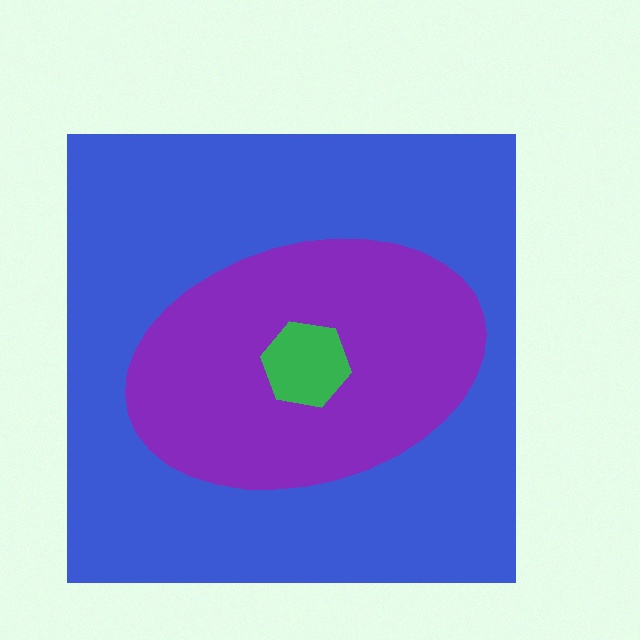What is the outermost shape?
The blue square.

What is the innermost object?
The green hexagon.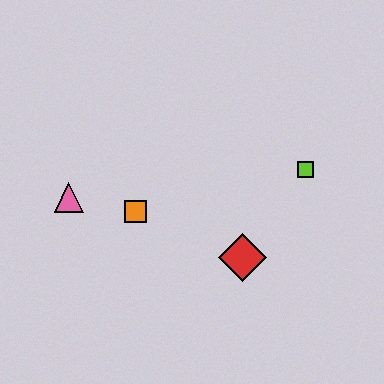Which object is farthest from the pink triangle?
The lime square is farthest from the pink triangle.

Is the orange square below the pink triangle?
Yes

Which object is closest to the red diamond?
The lime square is closest to the red diamond.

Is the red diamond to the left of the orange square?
No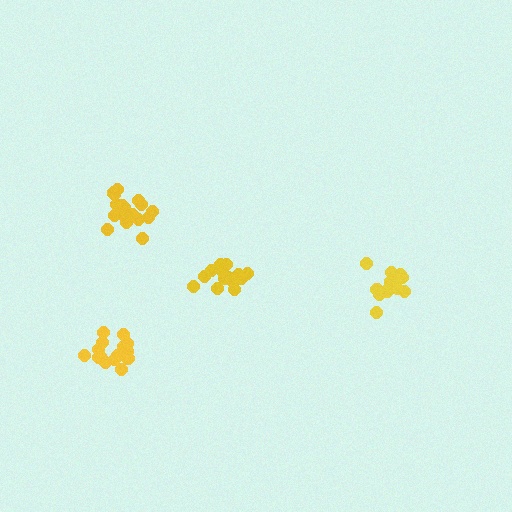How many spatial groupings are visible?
There are 4 spatial groupings.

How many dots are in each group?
Group 1: 15 dots, Group 2: 15 dots, Group 3: 17 dots, Group 4: 18 dots (65 total).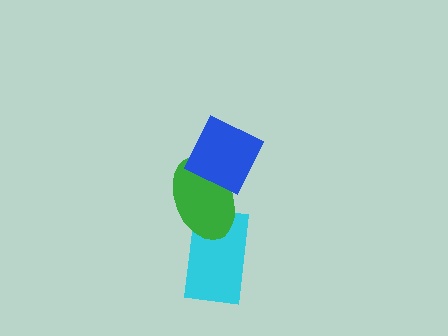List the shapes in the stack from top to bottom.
From top to bottom: the blue diamond, the green ellipse, the cyan rectangle.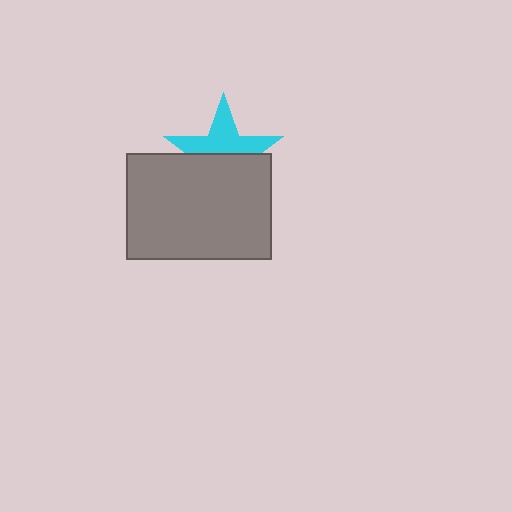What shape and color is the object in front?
The object in front is a gray rectangle.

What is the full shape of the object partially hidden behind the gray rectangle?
The partially hidden object is a cyan star.